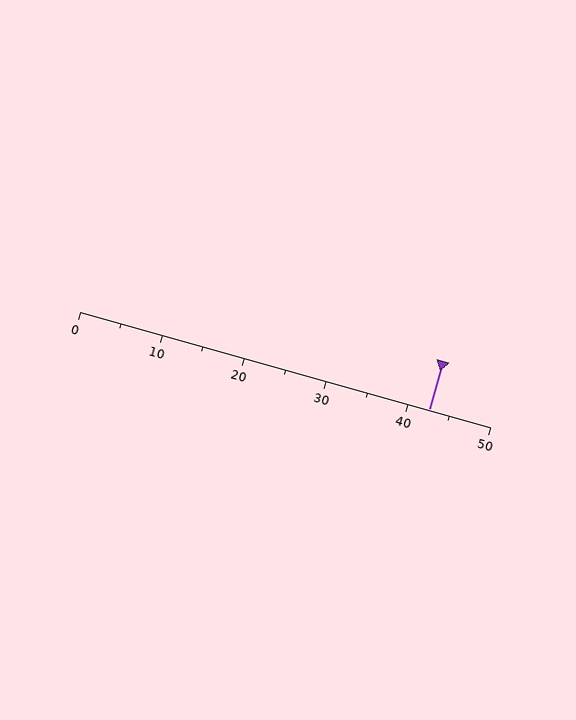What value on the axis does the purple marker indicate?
The marker indicates approximately 42.5.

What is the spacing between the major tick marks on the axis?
The major ticks are spaced 10 apart.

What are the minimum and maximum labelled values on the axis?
The axis runs from 0 to 50.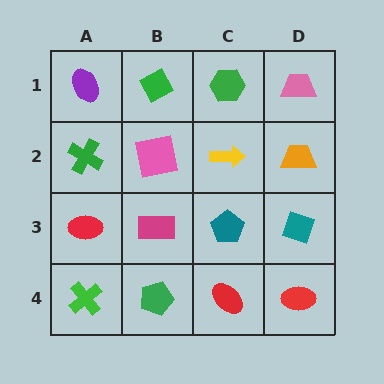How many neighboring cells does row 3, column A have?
3.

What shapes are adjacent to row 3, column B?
A pink square (row 2, column B), a green pentagon (row 4, column B), a red ellipse (row 3, column A), a teal pentagon (row 3, column C).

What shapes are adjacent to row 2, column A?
A purple ellipse (row 1, column A), a red ellipse (row 3, column A), a pink square (row 2, column B).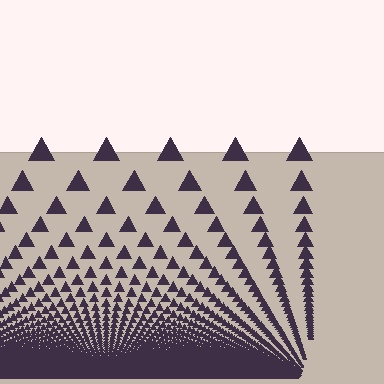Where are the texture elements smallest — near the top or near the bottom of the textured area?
Near the bottom.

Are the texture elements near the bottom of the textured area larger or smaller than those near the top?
Smaller. The gradient is inverted — elements near the bottom are smaller and denser.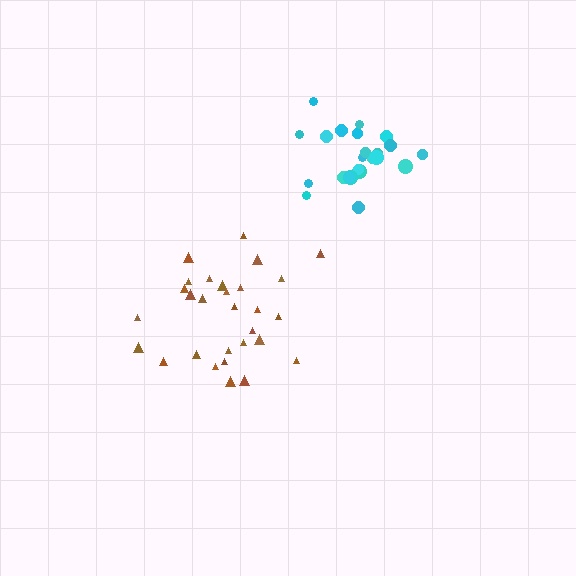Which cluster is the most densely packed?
Cyan.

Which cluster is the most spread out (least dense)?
Brown.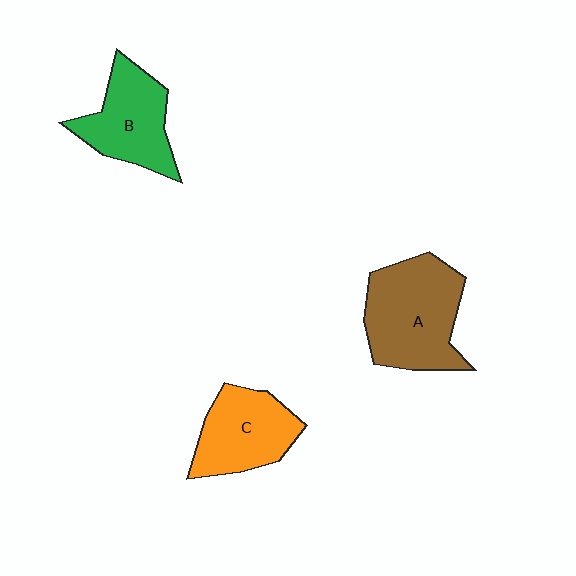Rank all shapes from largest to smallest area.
From largest to smallest: A (brown), B (green), C (orange).